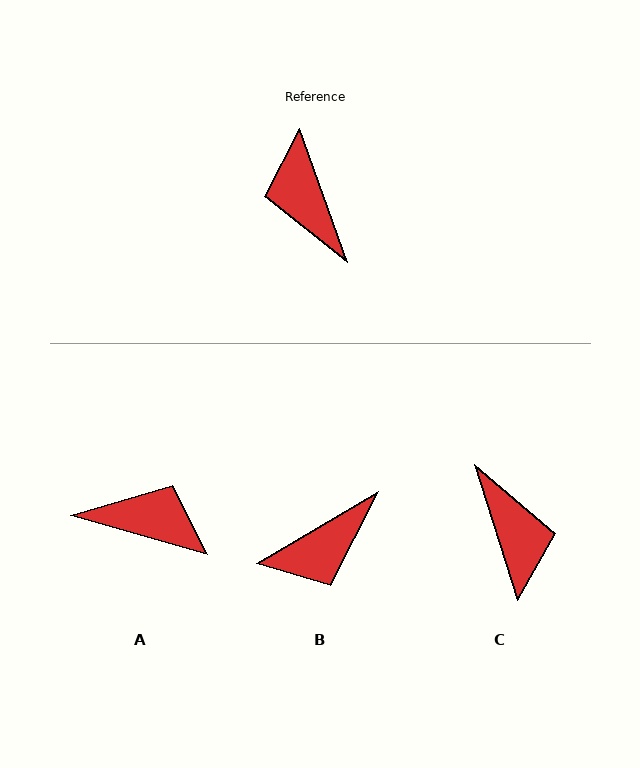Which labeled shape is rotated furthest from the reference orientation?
C, about 178 degrees away.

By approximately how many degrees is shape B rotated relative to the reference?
Approximately 101 degrees counter-clockwise.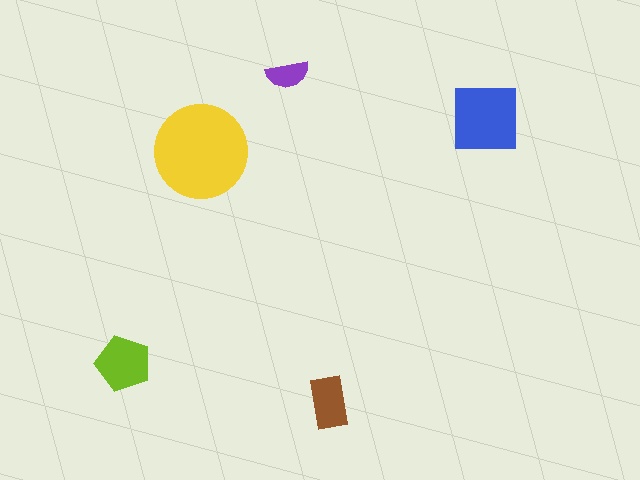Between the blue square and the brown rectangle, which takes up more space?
The blue square.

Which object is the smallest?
The purple semicircle.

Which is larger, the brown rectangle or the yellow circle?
The yellow circle.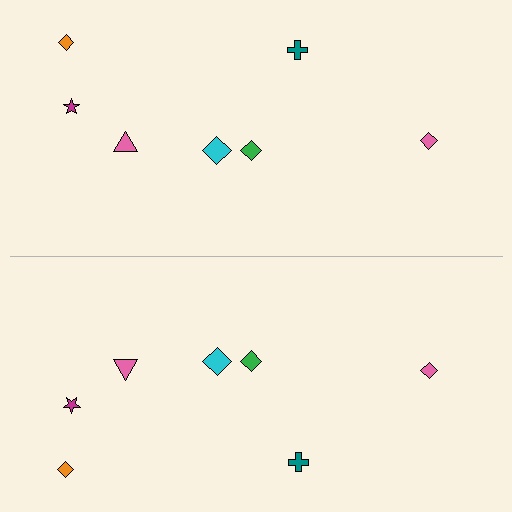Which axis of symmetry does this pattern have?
The pattern has a horizontal axis of symmetry running through the center of the image.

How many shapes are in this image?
There are 14 shapes in this image.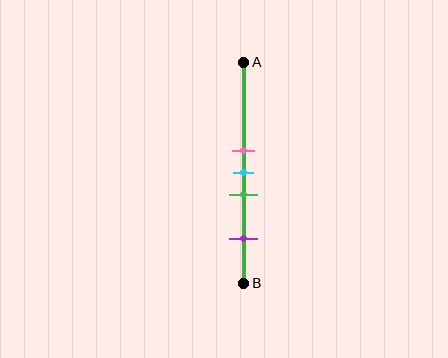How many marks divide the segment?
There are 4 marks dividing the segment.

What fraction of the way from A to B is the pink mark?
The pink mark is approximately 40% (0.4) of the way from A to B.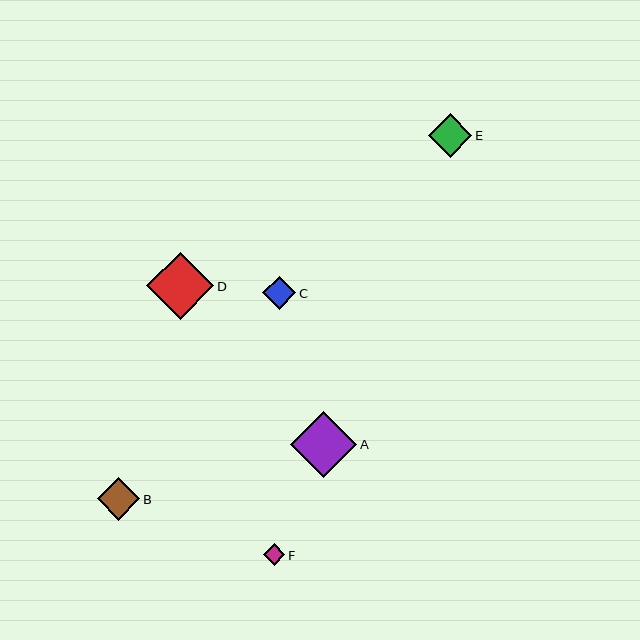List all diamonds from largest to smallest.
From largest to smallest: D, A, E, B, C, F.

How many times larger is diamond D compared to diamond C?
Diamond D is approximately 2.0 times the size of diamond C.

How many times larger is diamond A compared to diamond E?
Diamond A is approximately 1.5 times the size of diamond E.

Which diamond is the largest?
Diamond D is the largest with a size of approximately 67 pixels.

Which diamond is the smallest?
Diamond F is the smallest with a size of approximately 21 pixels.